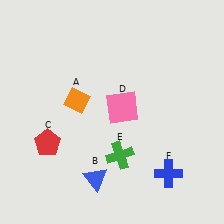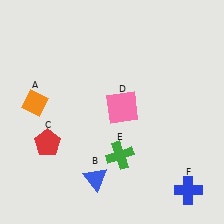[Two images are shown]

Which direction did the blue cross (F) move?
The blue cross (F) moved right.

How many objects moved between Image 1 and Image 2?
2 objects moved between the two images.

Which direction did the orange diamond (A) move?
The orange diamond (A) moved left.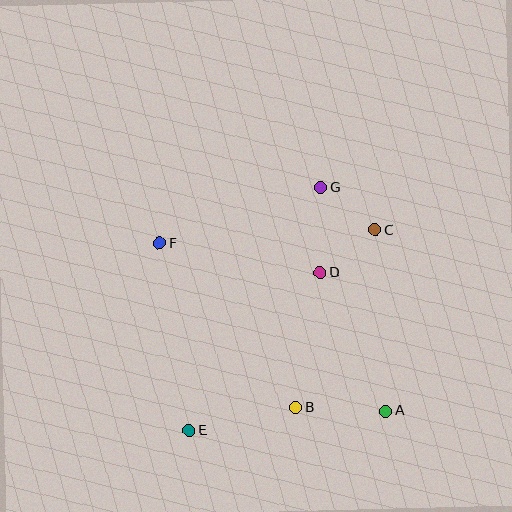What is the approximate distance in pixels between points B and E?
The distance between B and E is approximately 109 pixels.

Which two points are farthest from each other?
Points A and F are farthest from each other.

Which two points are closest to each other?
Points C and G are closest to each other.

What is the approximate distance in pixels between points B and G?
The distance between B and G is approximately 221 pixels.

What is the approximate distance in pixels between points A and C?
The distance between A and C is approximately 182 pixels.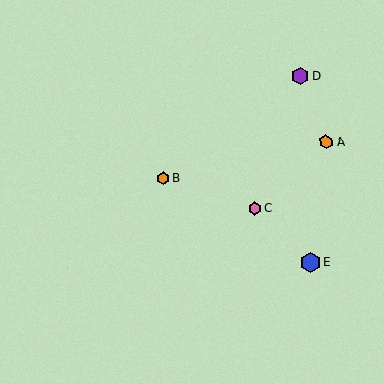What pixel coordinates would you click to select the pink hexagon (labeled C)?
Click at (255, 209) to select the pink hexagon C.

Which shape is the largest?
The blue hexagon (labeled E) is the largest.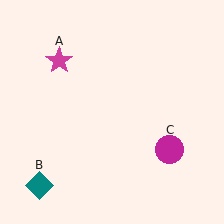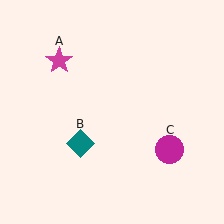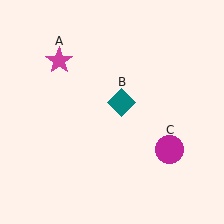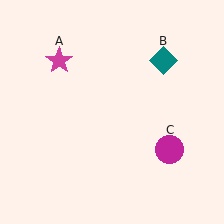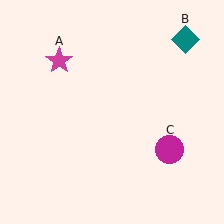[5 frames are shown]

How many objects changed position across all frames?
1 object changed position: teal diamond (object B).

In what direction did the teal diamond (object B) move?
The teal diamond (object B) moved up and to the right.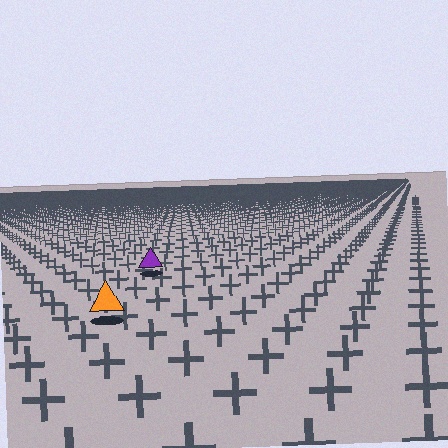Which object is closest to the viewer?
The orange triangle is closest. The texture marks near it are larger and more spread out.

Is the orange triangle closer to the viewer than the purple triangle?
Yes. The orange triangle is closer — you can tell from the texture gradient: the ground texture is coarser near it.